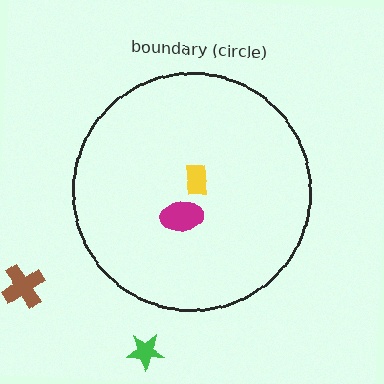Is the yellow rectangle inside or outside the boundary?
Inside.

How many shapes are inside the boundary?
2 inside, 2 outside.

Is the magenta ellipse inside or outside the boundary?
Inside.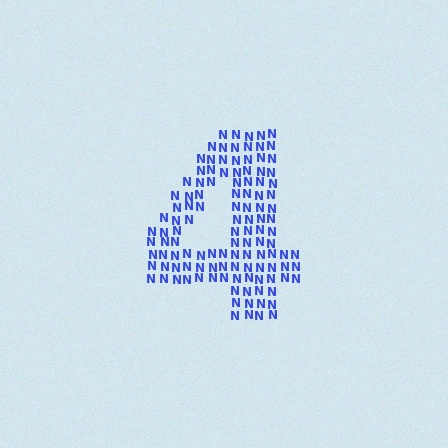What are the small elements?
The small elements are letter N's.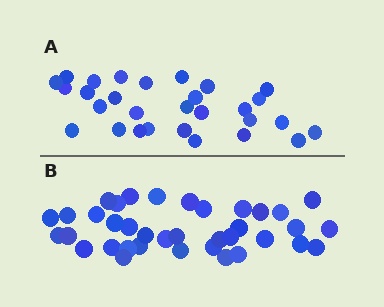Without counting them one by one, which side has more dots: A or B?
Region B (the bottom region) has more dots.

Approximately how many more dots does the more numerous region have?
Region B has roughly 8 or so more dots than region A.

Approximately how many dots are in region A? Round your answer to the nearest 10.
About 30 dots. (The exact count is 29, which rounds to 30.)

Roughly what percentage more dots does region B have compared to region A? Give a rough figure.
About 30% more.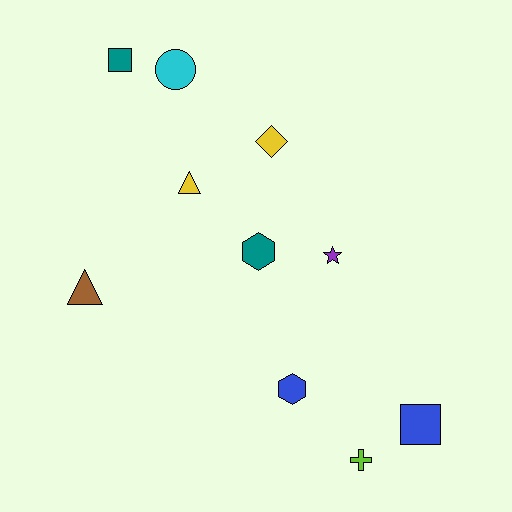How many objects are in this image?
There are 10 objects.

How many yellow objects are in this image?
There are 2 yellow objects.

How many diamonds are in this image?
There is 1 diamond.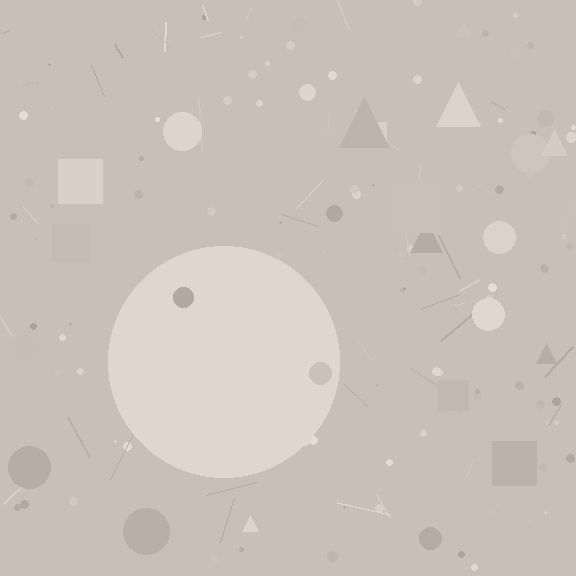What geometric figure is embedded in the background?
A circle is embedded in the background.